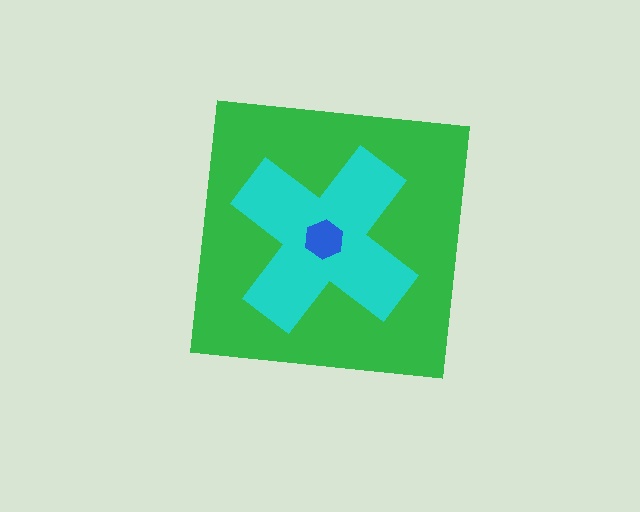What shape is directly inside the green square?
The cyan cross.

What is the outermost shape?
The green square.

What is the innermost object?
The blue hexagon.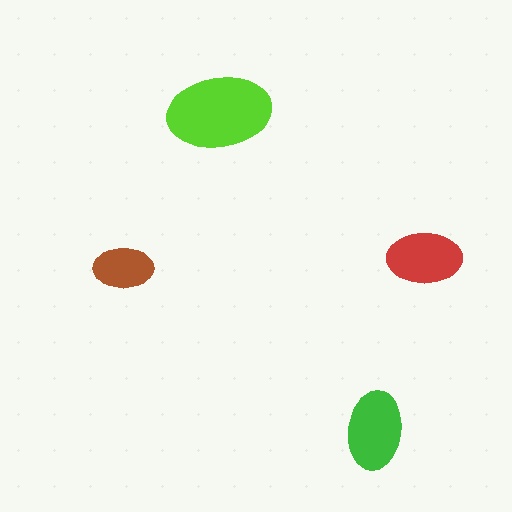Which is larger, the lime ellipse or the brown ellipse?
The lime one.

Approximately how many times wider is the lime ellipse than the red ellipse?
About 1.5 times wider.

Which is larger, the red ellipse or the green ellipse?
The green one.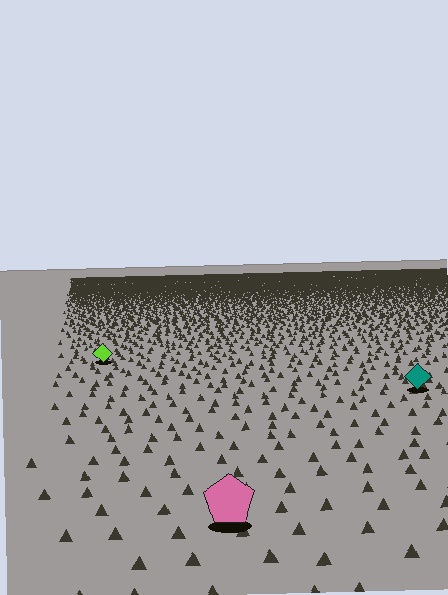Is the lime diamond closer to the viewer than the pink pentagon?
No. The pink pentagon is closer — you can tell from the texture gradient: the ground texture is coarser near it.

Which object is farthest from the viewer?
The lime diamond is farthest from the viewer. It appears smaller and the ground texture around it is denser.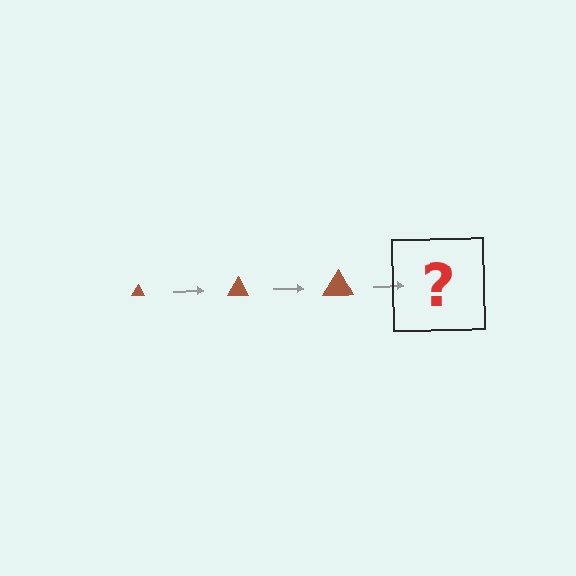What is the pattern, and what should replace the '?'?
The pattern is that the triangle gets progressively larger each step. The '?' should be a brown triangle, larger than the previous one.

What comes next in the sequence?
The next element should be a brown triangle, larger than the previous one.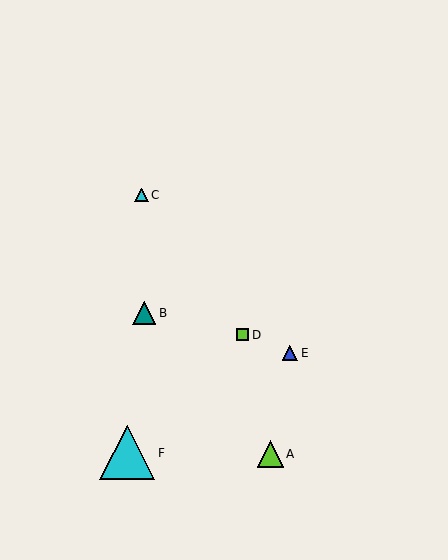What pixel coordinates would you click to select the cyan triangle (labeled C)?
Click at (141, 195) to select the cyan triangle C.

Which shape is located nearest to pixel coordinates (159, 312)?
The teal triangle (labeled B) at (144, 313) is nearest to that location.